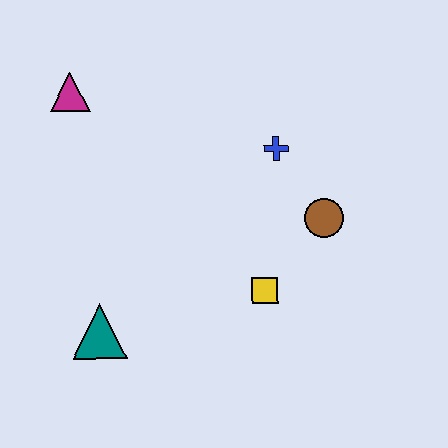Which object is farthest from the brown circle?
The magenta triangle is farthest from the brown circle.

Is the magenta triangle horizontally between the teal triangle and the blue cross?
No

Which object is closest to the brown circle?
The blue cross is closest to the brown circle.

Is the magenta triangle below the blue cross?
No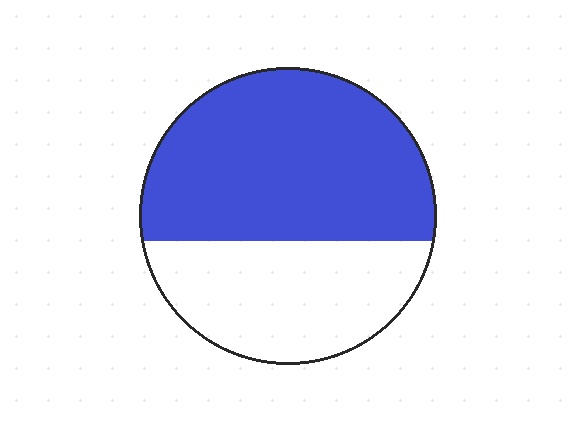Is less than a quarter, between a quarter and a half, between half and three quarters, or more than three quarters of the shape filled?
Between half and three quarters.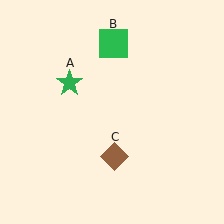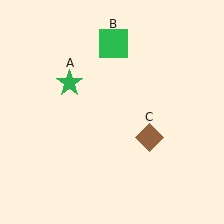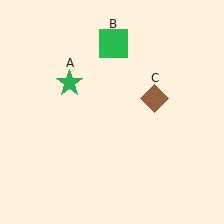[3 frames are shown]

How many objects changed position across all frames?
1 object changed position: brown diamond (object C).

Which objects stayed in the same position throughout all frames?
Green star (object A) and green square (object B) remained stationary.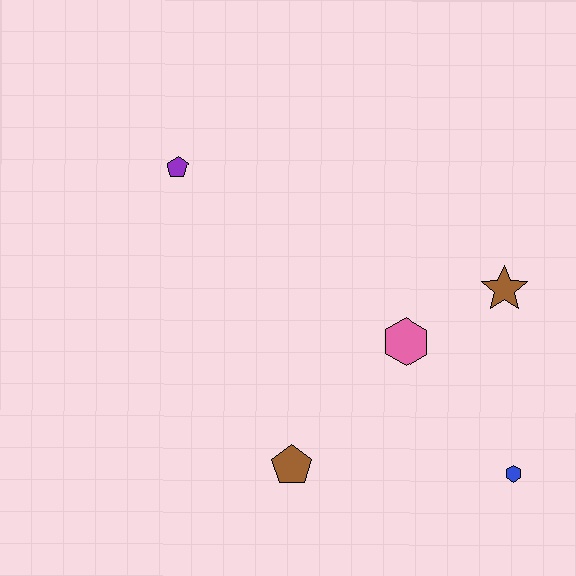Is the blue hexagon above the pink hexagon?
No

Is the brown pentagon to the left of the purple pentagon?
No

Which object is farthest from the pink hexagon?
The purple pentagon is farthest from the pink hexagon.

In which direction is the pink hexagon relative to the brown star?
The pink hexagon is to the left of the brown star.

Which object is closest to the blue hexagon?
The pink hexagon is closest to the blue hexagon.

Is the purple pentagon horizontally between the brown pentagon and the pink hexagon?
No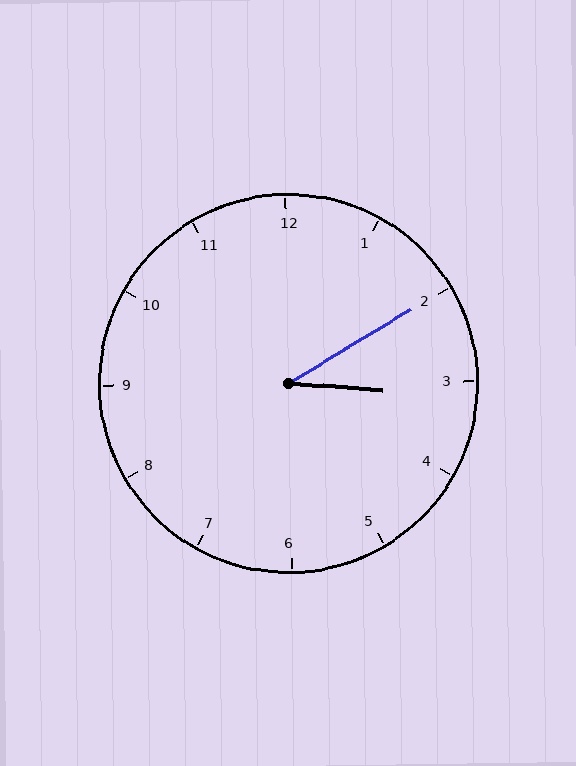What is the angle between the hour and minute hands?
Approximately 35 degrees.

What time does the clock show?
3:10.